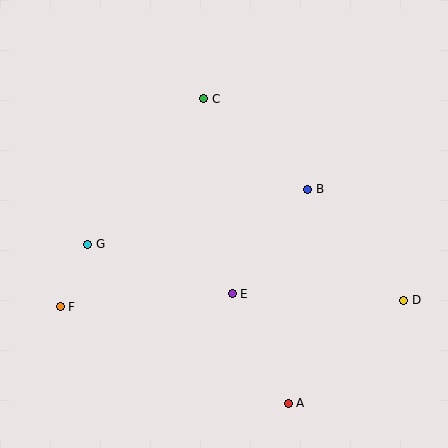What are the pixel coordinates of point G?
Point G is at (88, 244).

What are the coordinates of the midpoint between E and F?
The midpoint between E and F is at (146, 300).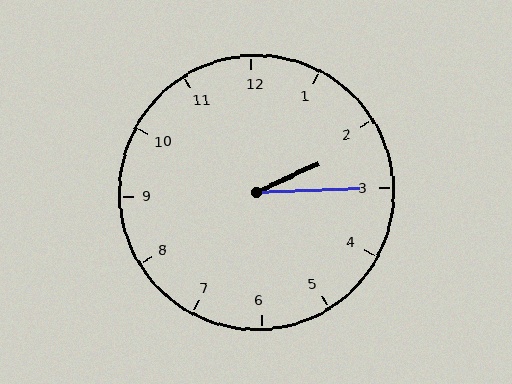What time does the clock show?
2:15.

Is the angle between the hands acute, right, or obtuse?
It is acute.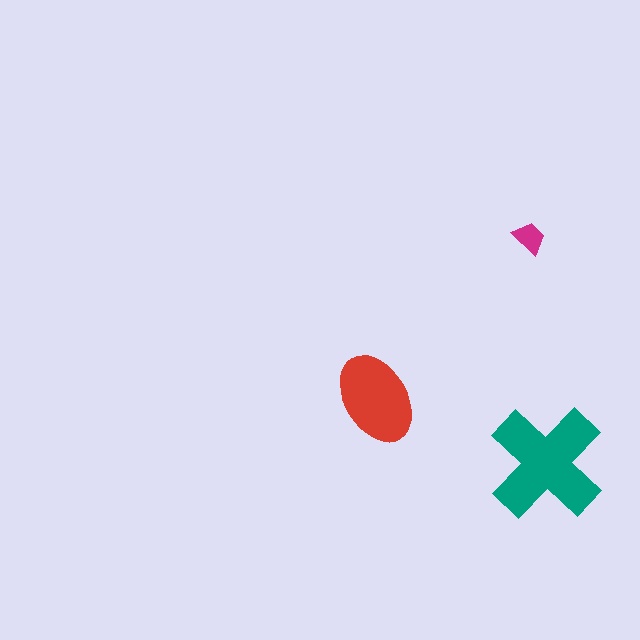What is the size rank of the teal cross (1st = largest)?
1st.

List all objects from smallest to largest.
The magenta trapezoid, the red ellipse, the teal cross.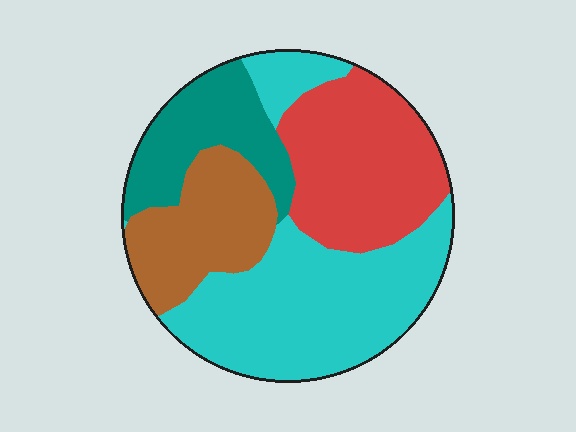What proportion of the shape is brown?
Brown covers about 20% of the shape.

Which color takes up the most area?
Cyan, at roughly 40%.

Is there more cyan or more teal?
Cyan.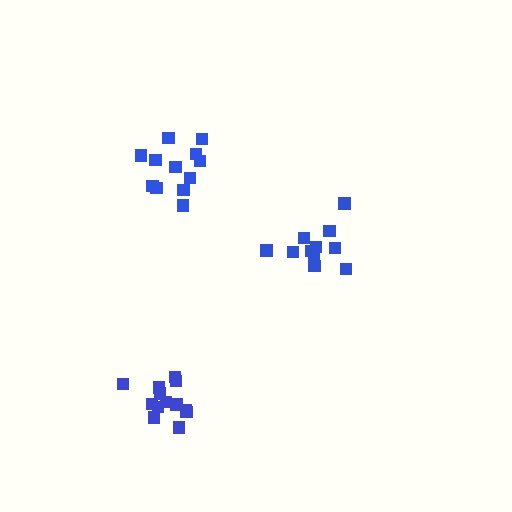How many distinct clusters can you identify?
There are 3 distinct clusters.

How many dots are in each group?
Group 1: 12 dots, Group 2: 11 dots, Group 3: 13 dots (36 total).